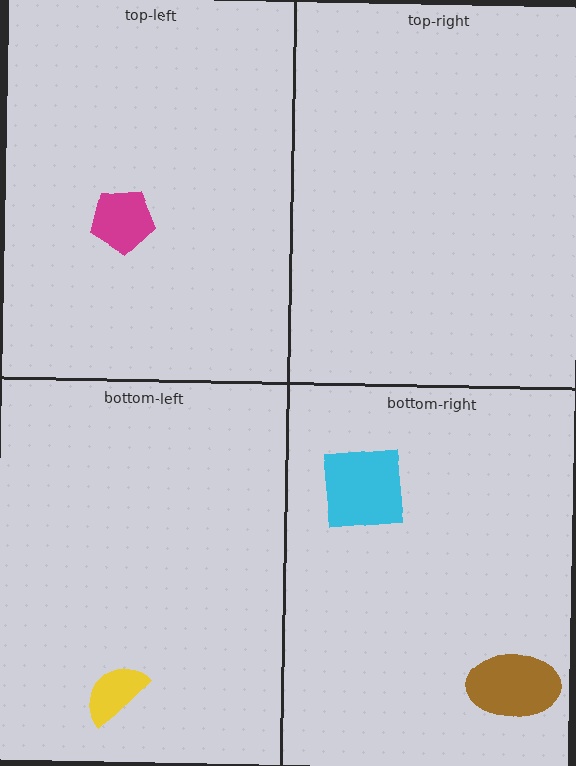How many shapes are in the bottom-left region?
1.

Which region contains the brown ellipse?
The bottom-right region.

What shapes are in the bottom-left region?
The yellow semicircle.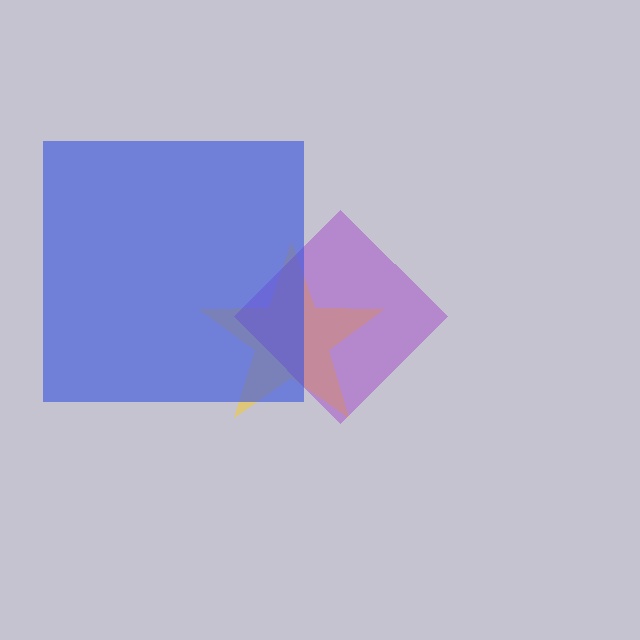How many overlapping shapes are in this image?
There are 3 overlapping shapes in the image.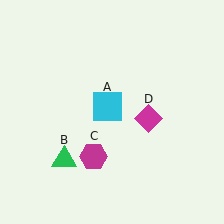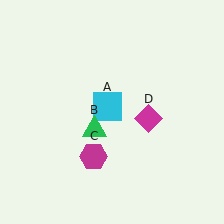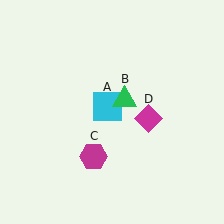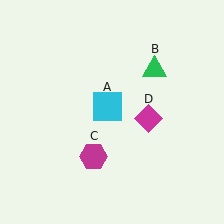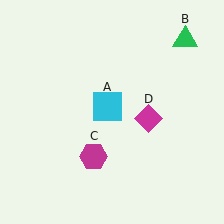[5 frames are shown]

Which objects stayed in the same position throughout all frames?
Cyan square (object A) and magenta hexagon (object C) and magenta diamond (object D) remained stationary.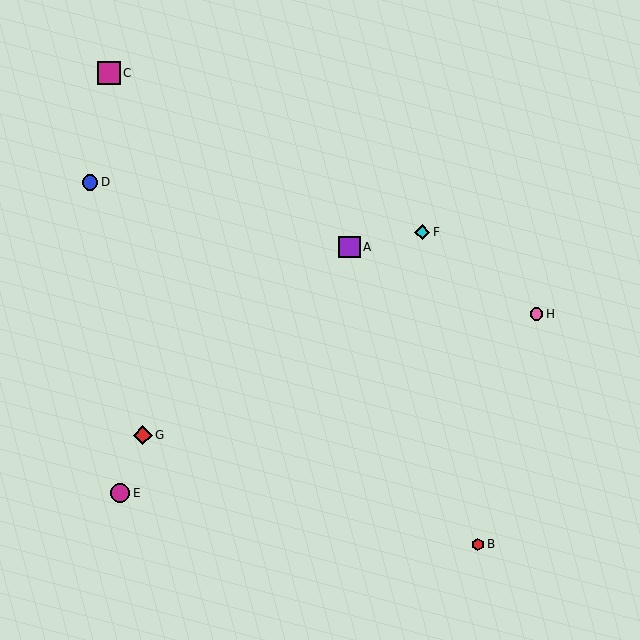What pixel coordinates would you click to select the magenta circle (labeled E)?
Click at (120, 493) to select the magenta circle E.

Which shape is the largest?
The magenta square (labeled C) is the largest.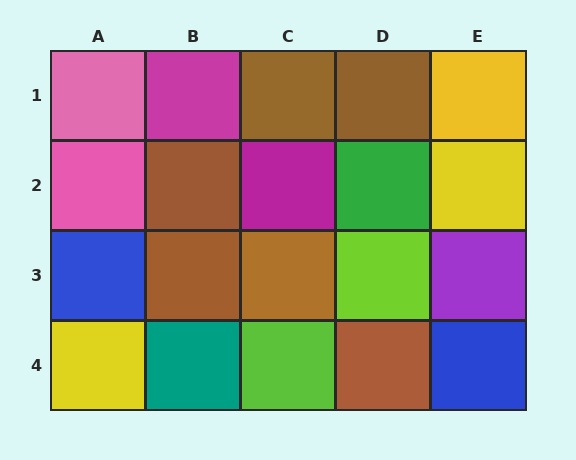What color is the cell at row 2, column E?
Yellow.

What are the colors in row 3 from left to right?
Blue, brown, brown, lime, purple.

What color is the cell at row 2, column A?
Pink.